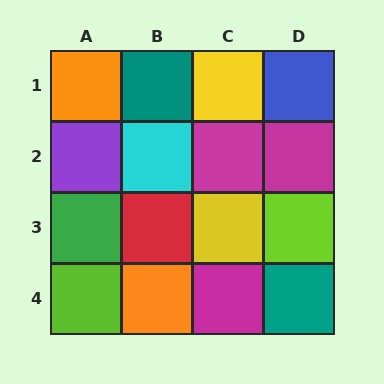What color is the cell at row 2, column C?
Magenta.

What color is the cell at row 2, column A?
Purple.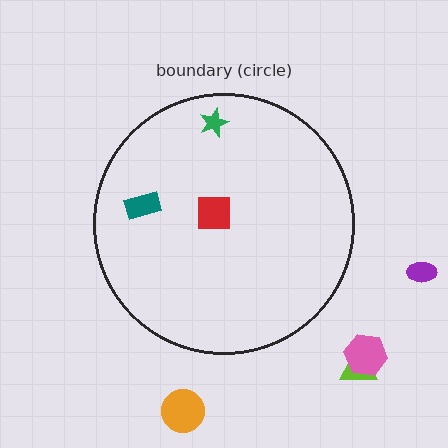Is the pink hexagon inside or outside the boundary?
Outside.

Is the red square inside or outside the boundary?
Inside.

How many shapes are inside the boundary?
3 inside, 4 outside.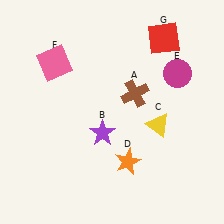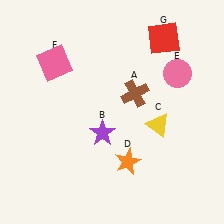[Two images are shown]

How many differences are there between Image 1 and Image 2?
There is 1 difference between the two images.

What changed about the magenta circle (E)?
In Image 1, E is magenta. In Image 2, it changed to pink.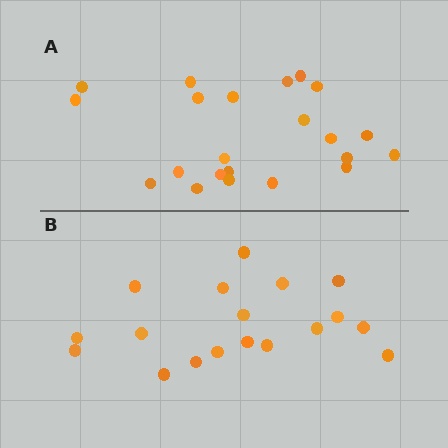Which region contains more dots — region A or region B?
Region A (the top region) has more dots.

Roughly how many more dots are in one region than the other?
Region A has about 4 more dots than region B.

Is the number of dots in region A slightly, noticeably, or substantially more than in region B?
Region A has only slightly more — the two regions are fairly close. The ratio is roughly 1.2 to 1.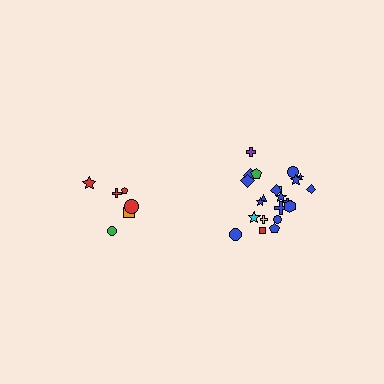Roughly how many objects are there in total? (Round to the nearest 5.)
Roughly 30 objects in total.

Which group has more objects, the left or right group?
The right group.